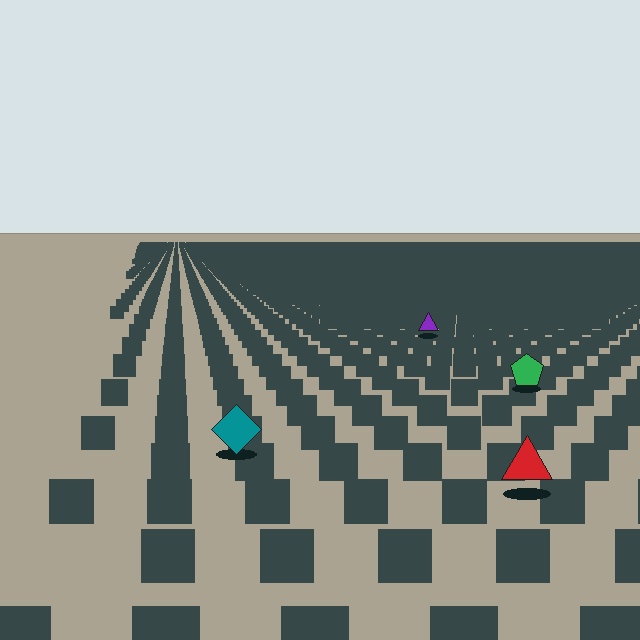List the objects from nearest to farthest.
From nearest to farthest: the red triangle, the teal diamond, the green pentagon, the purple triangle.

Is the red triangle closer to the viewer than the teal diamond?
Yes. The red triangle is closer — you can tell from the texture gradient: the ground texture is coarser near it.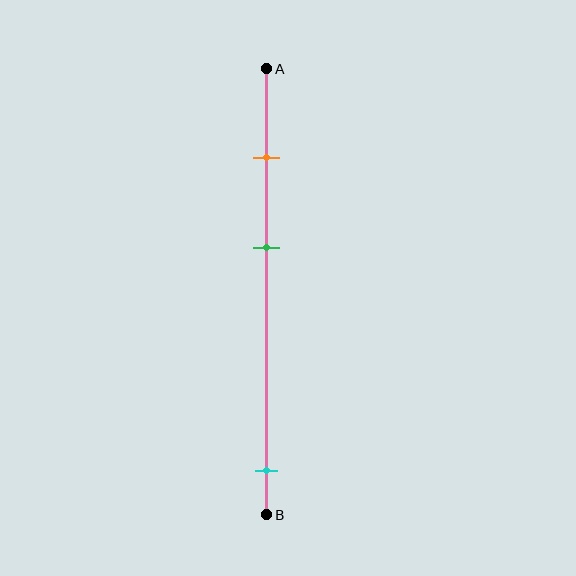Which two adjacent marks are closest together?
The orange and green marks are the closest adjacent pair.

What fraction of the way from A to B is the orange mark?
The orange mark is approximately 20% (0.2) of the way from A to B.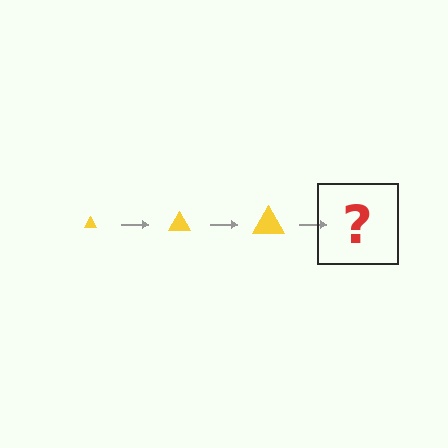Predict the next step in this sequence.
The next step is a yellow triangle, larger than the previous one.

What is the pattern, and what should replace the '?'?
The pattern is that the triangle gets progressively larger each step. The '?' should be a yellow triangle, larger than the previous one.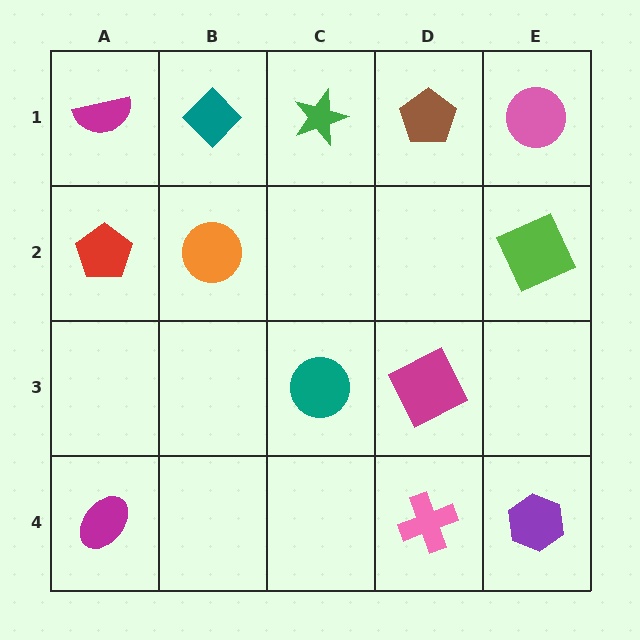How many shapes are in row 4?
3 shapes.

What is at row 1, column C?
A green star.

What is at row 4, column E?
A purple hexagon.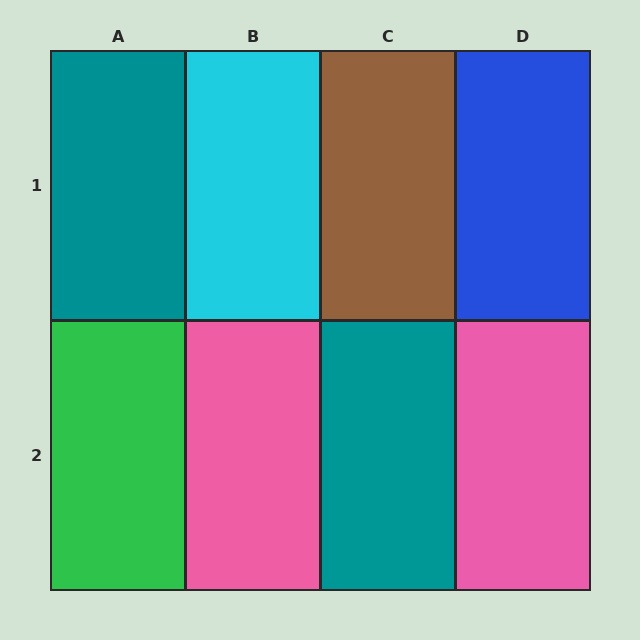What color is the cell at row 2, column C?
Teal.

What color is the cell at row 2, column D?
Pink.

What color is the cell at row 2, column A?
Green.